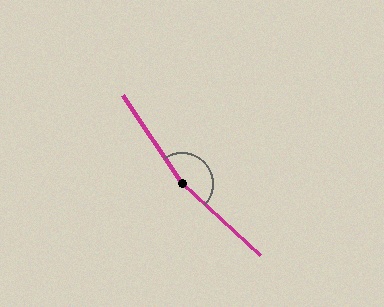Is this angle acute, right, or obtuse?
It is obtuse.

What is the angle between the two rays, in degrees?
Approximately 166 degrees.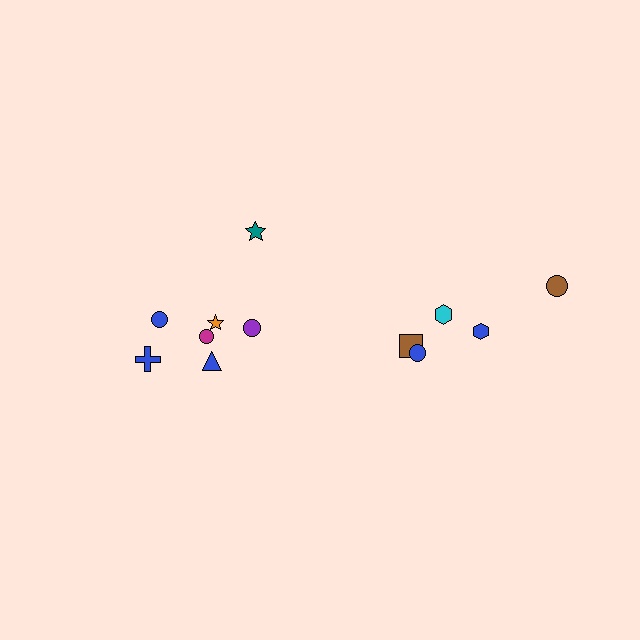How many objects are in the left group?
There are 7 objects.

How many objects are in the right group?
There are 5 objects.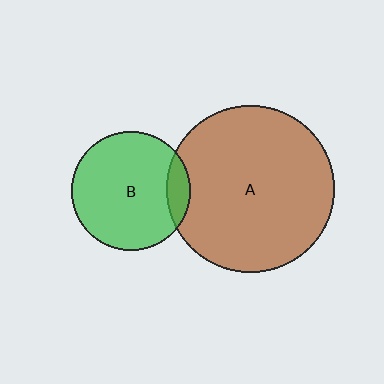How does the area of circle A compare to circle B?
Approximately 2.0 times.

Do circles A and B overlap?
Yes.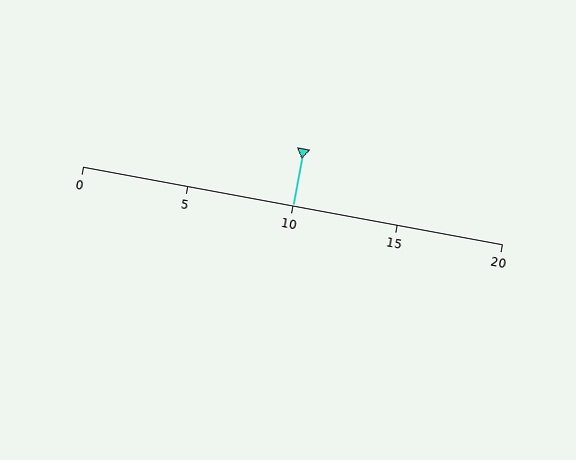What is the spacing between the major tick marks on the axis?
The major ticks are spaced 5 apart.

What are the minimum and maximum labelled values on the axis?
The axis runs from 0 to 20.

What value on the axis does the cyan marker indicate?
The marker indicates approximately 10.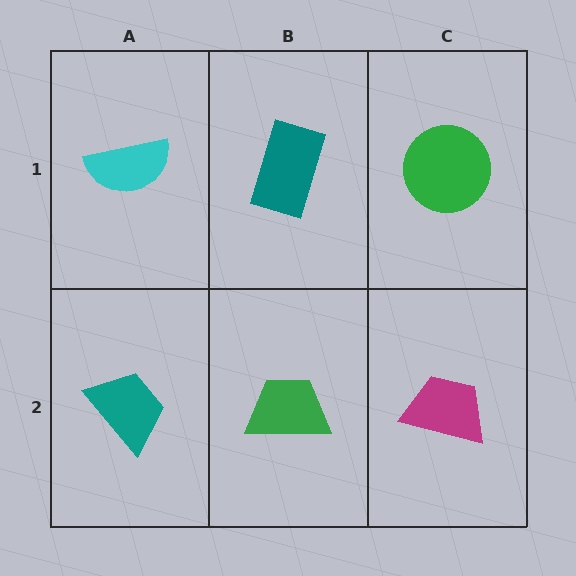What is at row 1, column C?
A green circle.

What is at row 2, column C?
A magenta trapezoid.